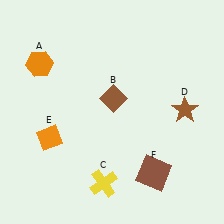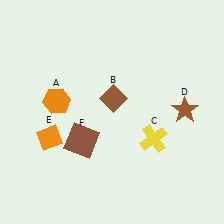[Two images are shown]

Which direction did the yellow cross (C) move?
The yellow cross (C) moved right.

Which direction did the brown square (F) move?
The brown square (F) moved left.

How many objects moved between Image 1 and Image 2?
3 objects moved between the two images.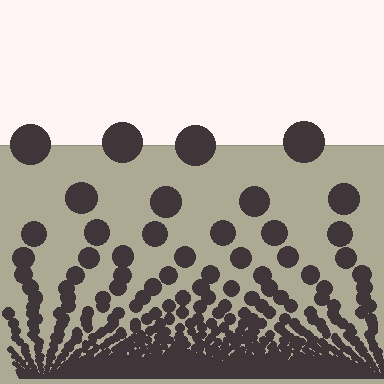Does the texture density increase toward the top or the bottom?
Density increases toward the bottom.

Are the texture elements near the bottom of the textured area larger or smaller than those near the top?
Smaller. The gradient is inverted — elements near the bottom are smaller and denser.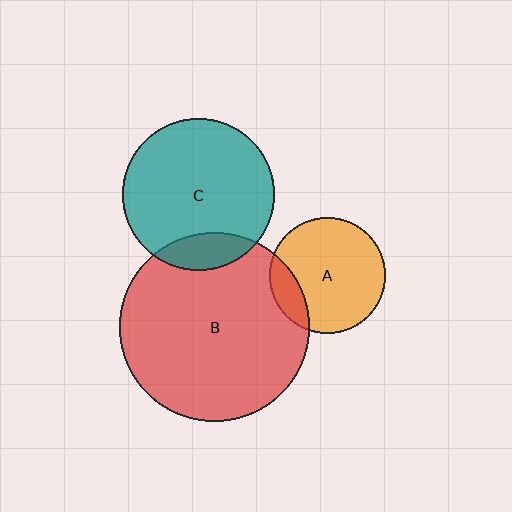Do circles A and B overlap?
Yes.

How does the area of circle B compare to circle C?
Approximately 1.5 times.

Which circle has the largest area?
Circle B (red).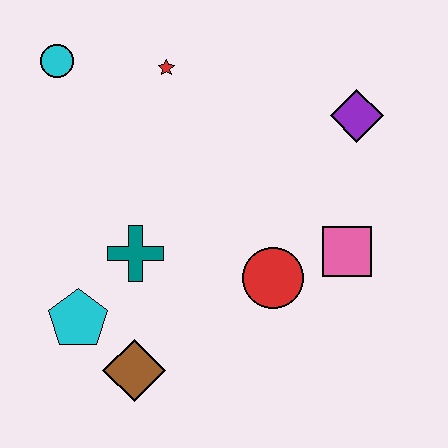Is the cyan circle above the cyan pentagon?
Yes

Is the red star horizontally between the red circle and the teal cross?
Yes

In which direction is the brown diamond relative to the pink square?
The brown diamond is to the left of the pink square.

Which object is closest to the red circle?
The pink square is closest to the red circle.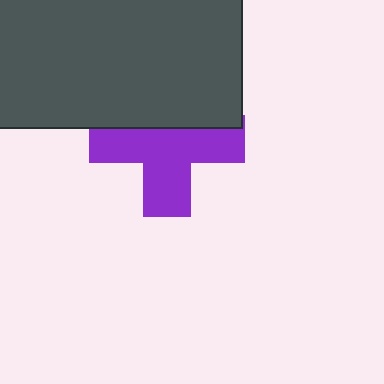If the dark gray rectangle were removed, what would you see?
You would see the complete purple cross.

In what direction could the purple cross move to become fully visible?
The purple cross could move down. That would shift it out from behind the dark gray rectangle entirely.